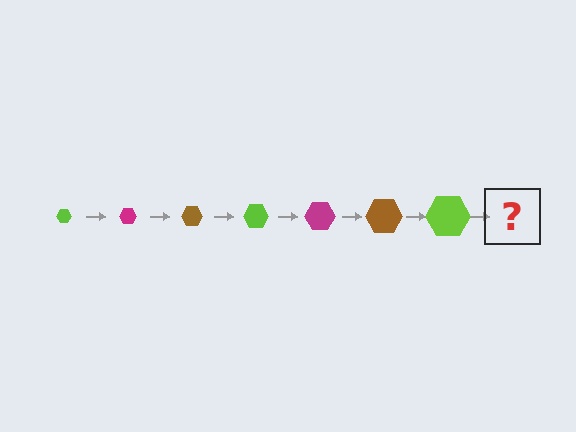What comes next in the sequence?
The next element should be a magenta hexagon, larger than the previous one.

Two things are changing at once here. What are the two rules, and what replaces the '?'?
The two rules are that the hexagon grows larger each step and the color cycles through lime, magenta, and brown. The '?' should be a magenta hexagon, larger than the previous one.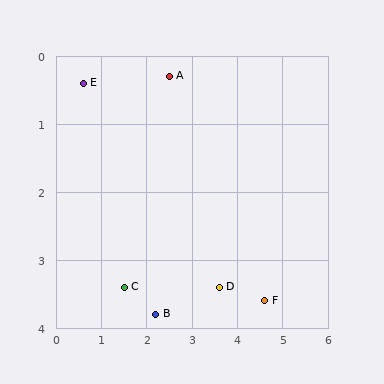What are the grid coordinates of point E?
Point E is at approximately (0.6, 0.4).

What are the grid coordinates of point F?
Point F is at approximately (4.6, 3.6).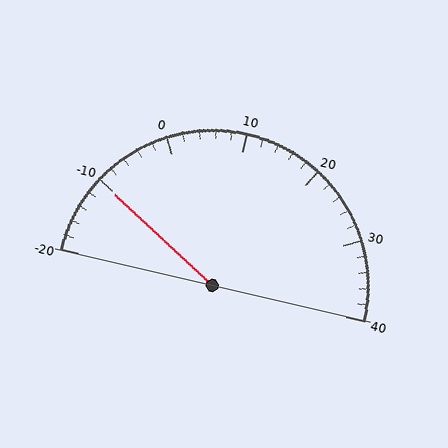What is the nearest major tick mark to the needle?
The nearest major tick mark is -10.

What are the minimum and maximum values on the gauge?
The gauge ranges from -20 to 40.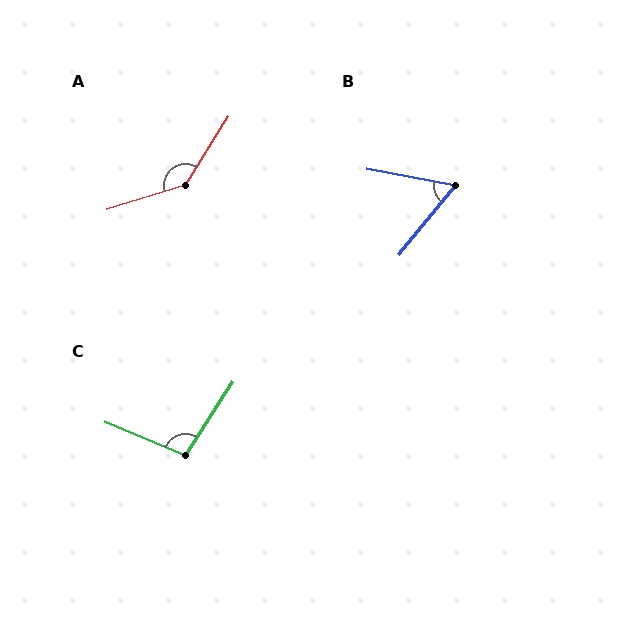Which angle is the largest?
A, at approximately 139 degrees.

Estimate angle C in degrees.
Approximately 101 degrees.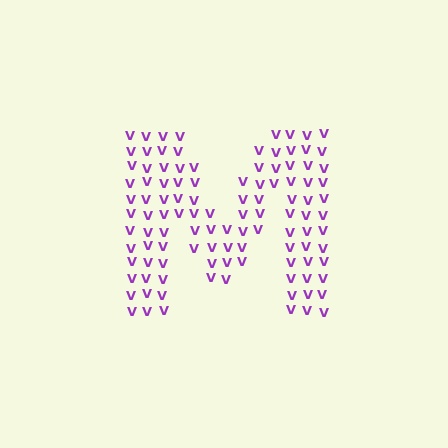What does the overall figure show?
The overall figure shows the letter M.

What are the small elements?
The small elements are letter V's.